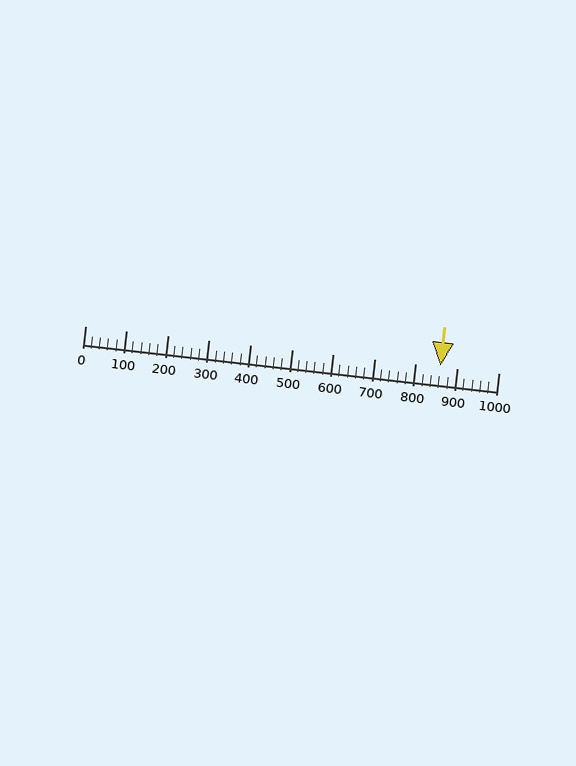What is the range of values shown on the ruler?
The ruler shows values from 0 to 1000.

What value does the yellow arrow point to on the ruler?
The yellow arrow points to approximately 860.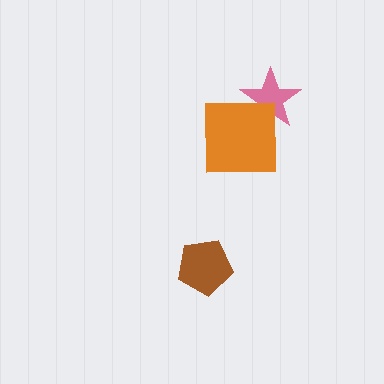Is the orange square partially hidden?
No, no other shape covers it.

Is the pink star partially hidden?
Yes, it is partially covered by another shape.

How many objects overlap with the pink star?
1 object overlaps with the pink star.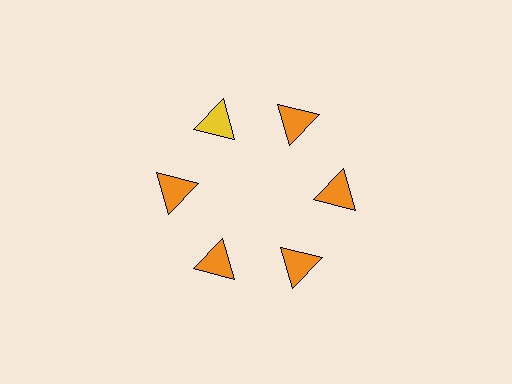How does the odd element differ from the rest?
It has a different color: yellow instead of orange.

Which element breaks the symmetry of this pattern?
The yellow triangle at roughly the 11 o'clock position breaks the symmetry. All other shapes are orange triangles.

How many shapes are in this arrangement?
There are 6 shapes arranged in a ring pattern.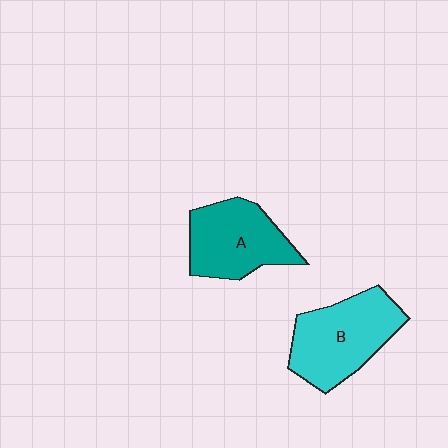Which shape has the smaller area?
Shape A (teal).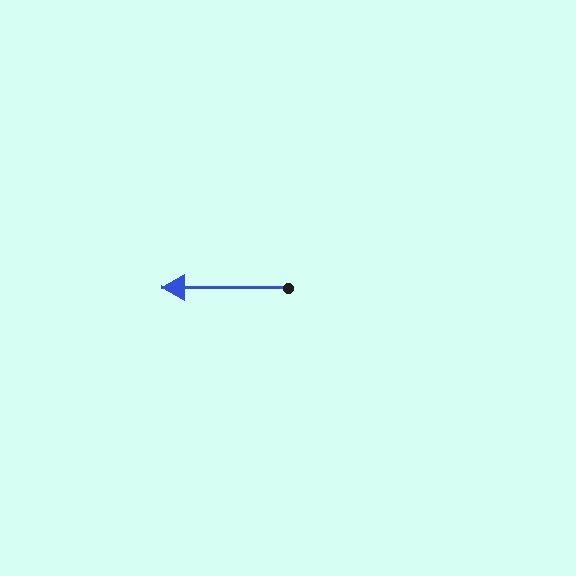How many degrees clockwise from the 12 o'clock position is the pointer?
Approximately 270 degrees.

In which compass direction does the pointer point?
West.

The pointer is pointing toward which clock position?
Roughly 9 o'clock.